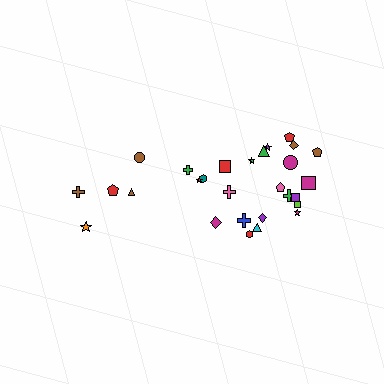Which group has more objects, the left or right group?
The right group.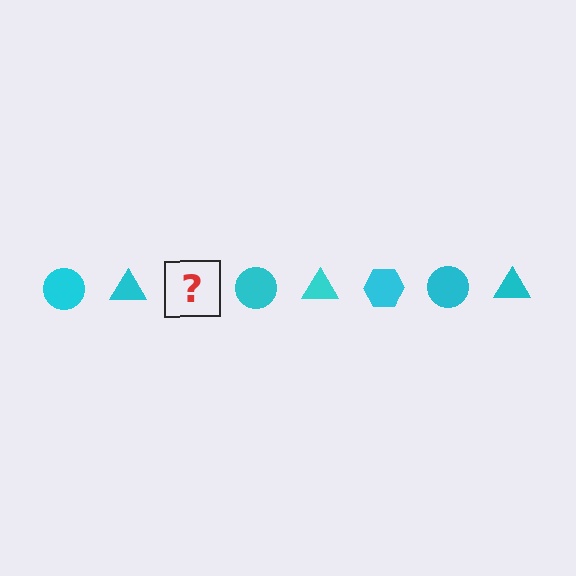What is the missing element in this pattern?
The missing element is a cyan hexagon.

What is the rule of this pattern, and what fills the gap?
The rule is that the pattern cycles through circle, triangle, hexagon shapes in cyan. The gap should be filled with a cyan hexagon.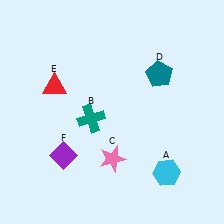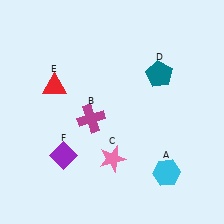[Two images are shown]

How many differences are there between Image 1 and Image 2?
There is 1 difference between the two images.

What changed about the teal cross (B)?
In Image 1, B is teal. In Image 2, it changed to magenta.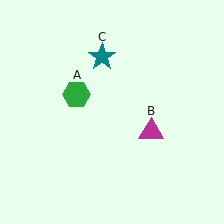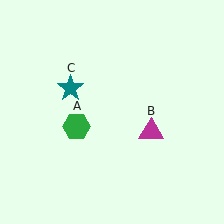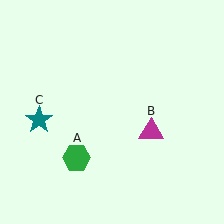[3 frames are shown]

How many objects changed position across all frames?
2 objects changed position: green hexagon (object A), teal star (object C).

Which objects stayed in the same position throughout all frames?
Magenta triangle (object B) remained stationary.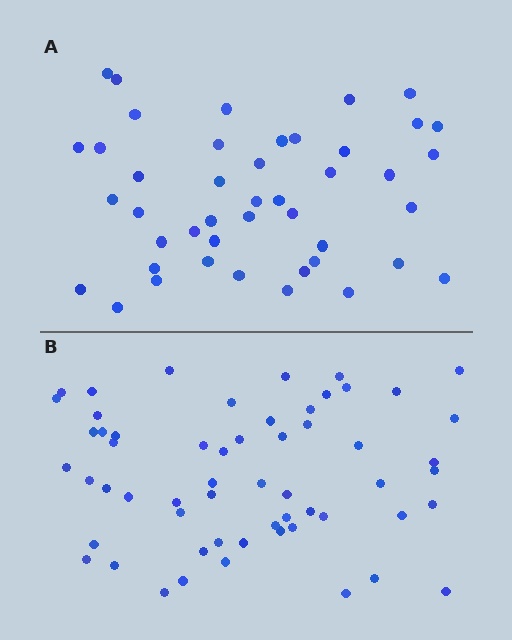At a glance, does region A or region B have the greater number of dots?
Region B (the bottom region) has more dots.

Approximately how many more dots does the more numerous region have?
Region B has approximately 15 more dots than region A.